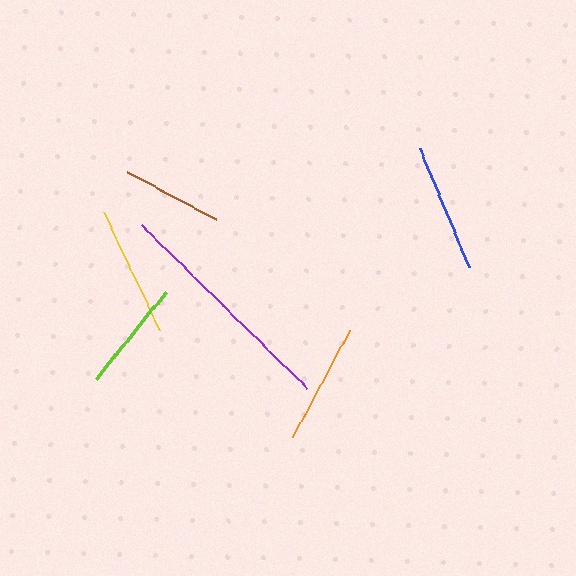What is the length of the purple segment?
The purple segment is approximately 232 pixels long.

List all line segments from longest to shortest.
From longest to shortest: purple, yellow, blue, orange, lime, brown.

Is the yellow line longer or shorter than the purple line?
The purple line is longer than the yellow line.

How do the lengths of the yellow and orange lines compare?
The yellow and orange lines are approximately the same length.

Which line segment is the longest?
The purple line is the longest at approximately 232 pixels.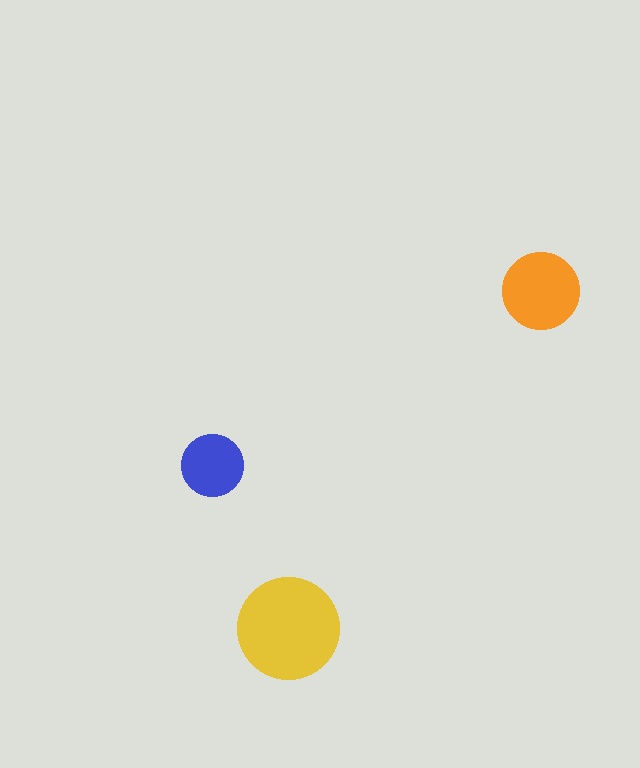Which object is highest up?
The orange circle is topmost.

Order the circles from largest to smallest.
the yellow one, the orange one, the blue one.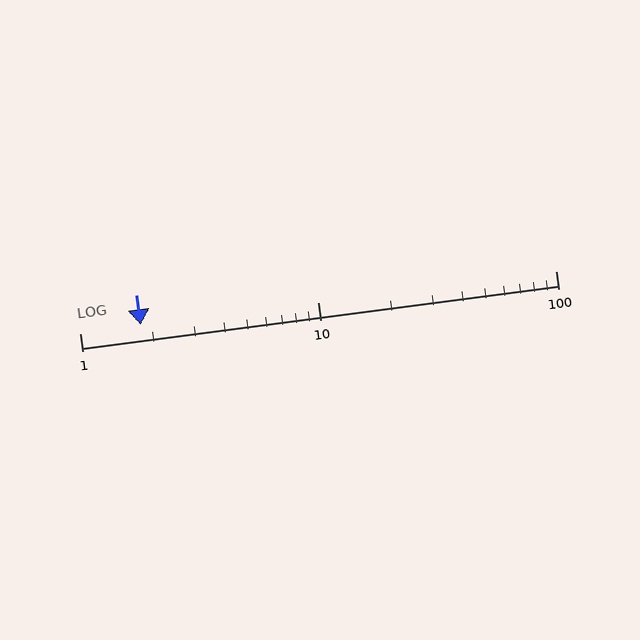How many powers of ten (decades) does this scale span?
The scale spans 2 decades, from 1 to 100.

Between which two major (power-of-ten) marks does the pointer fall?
The pointer is between 1 and 10.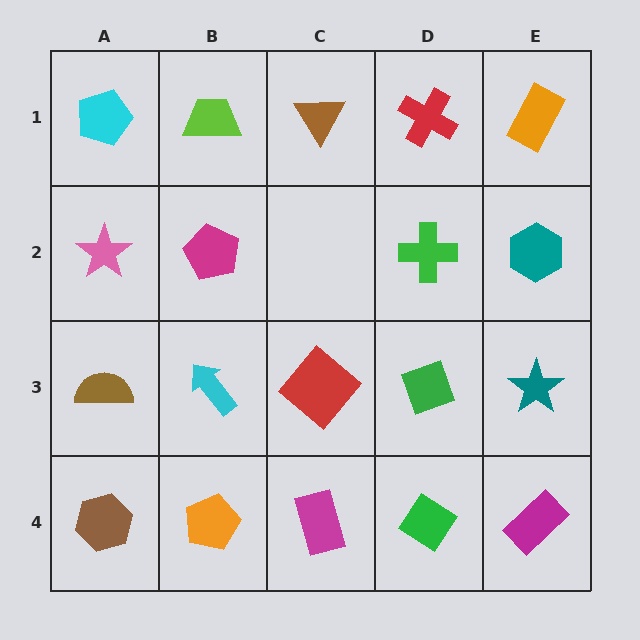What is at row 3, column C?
A red diamond.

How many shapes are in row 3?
5 shapes.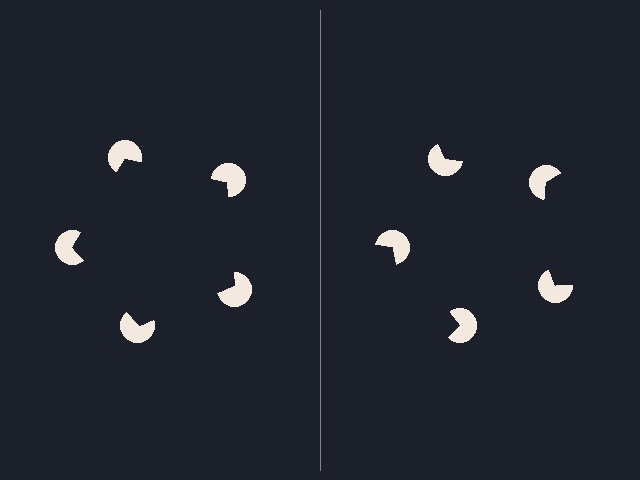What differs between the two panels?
The pac-man discs are positioned identically on both sides; only the wedge orientations differ. On the left they align to a pentagon; on the right they are misaligned.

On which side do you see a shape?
An illusory pentagon appears on the left side. On the right side the wedge cuts are rotated, so no coherent shape forms.